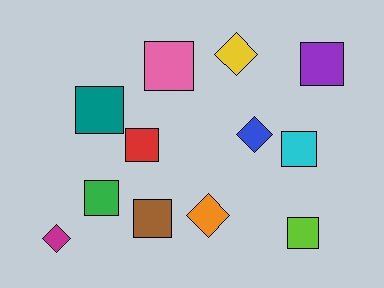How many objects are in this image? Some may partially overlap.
There are 12 objects.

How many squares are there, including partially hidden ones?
There are 8 squares.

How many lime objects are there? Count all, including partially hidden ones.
There is 1 lime object.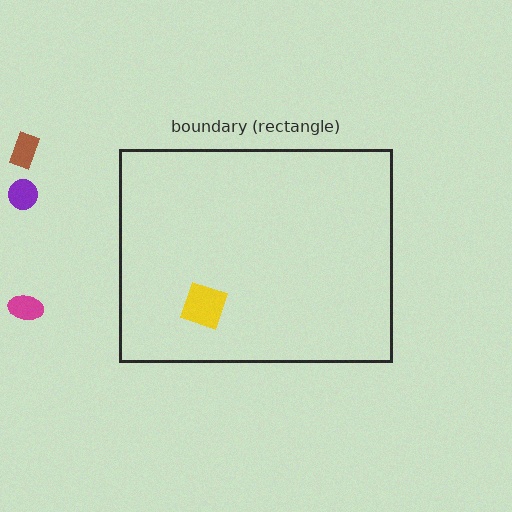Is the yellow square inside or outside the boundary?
Inside.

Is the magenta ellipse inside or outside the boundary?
Outside.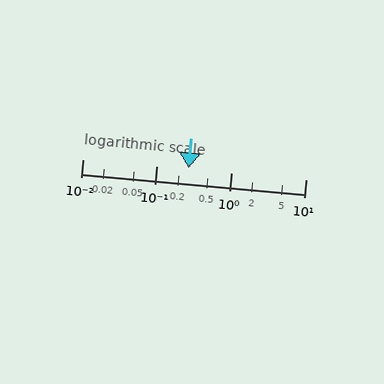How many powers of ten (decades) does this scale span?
The scale spans 3 decades, from 0.01 to 10.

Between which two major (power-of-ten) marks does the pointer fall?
The pointer is between 0.1 and 1.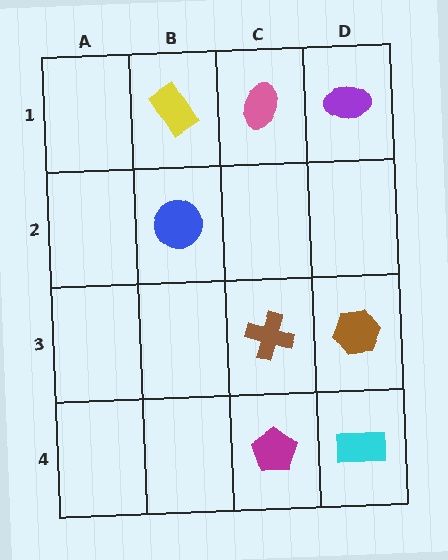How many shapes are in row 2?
1 shape.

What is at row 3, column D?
A brown hexagon.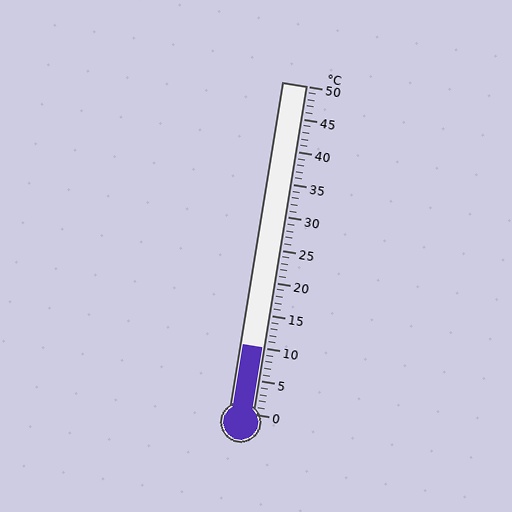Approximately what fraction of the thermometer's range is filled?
The thermometer is filled to approximately 20% of its range.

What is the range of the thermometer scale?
The thermometer scale ranges from 0°C to 50°C.